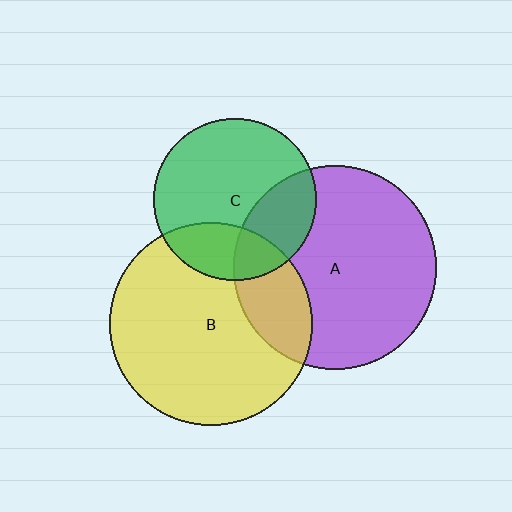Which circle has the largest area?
Circle A (purple).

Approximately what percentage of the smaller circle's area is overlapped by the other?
Approximately 30%.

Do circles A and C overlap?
Yes.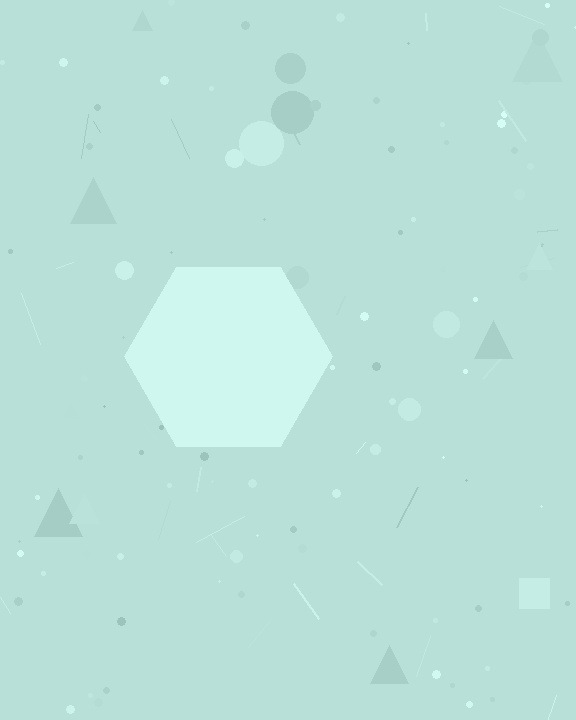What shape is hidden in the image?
A hexagon is hidden in the image.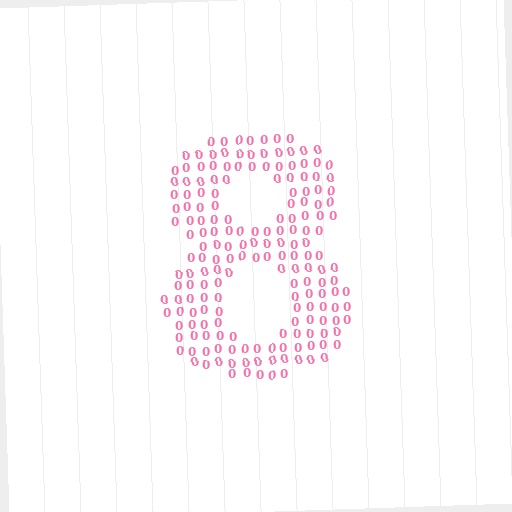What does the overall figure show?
The overall figure shows the digit 8.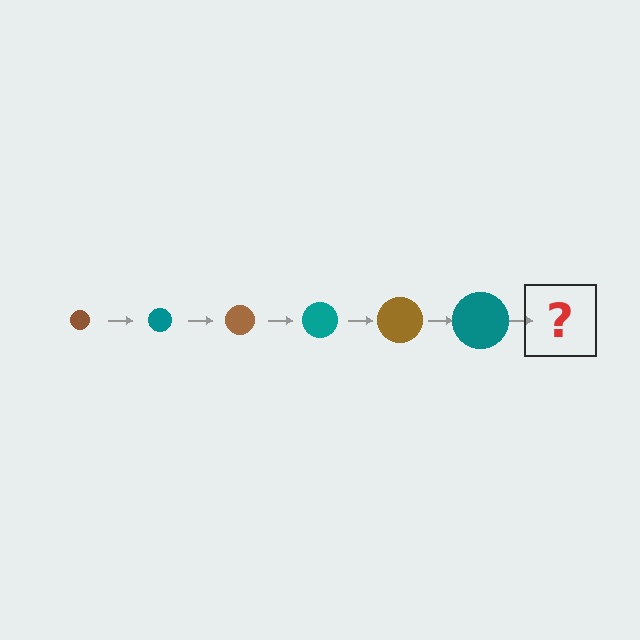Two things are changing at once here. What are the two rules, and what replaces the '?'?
The two rules are that the circle grows larger each step and the color cycles through brown and teal. The '?' should be a brown circle, larger than the previous one.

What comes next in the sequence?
The next element should be a brown circle, larger than the previous one.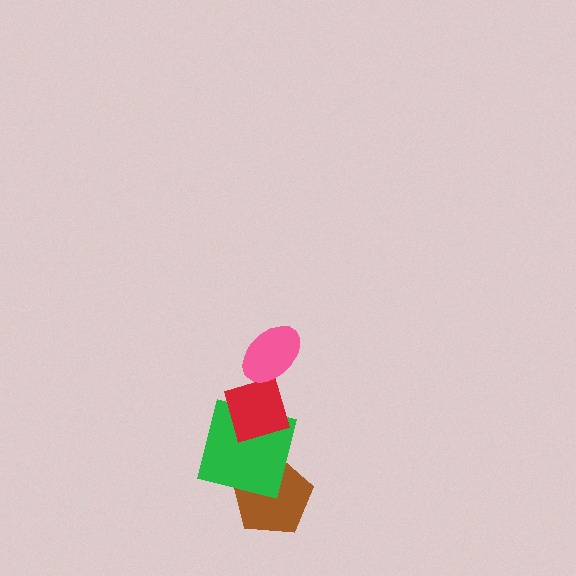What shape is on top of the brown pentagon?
The green square is on top of the brown pentagon.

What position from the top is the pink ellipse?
The pink ellipse is 1st from the top.